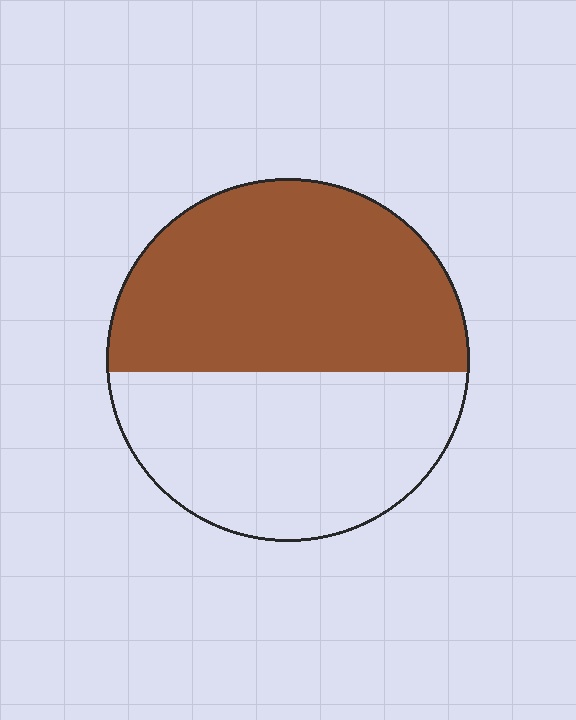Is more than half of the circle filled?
Yes.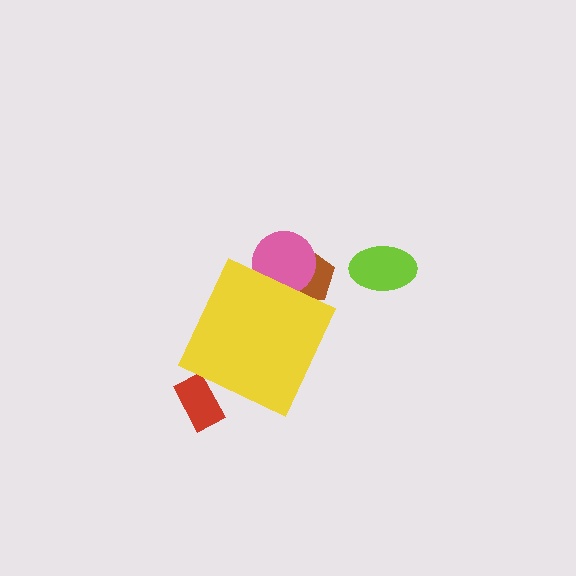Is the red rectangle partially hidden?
Yes, the red rectangle is partially hidden behind the yellow diamond.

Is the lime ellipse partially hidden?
No, the lime ellipse is fully visible.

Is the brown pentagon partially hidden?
Yes, the brown pentagon is partially hidden behind the yellow diamond.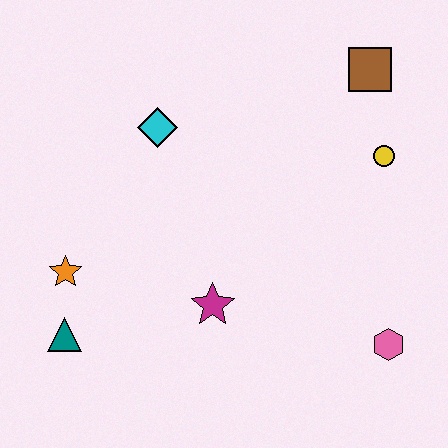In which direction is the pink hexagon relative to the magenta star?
The pink hexagon is to the right of the magenta star.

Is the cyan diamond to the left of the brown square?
Yes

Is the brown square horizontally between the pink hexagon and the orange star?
Yes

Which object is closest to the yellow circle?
The brown square is closest to the yellow circle.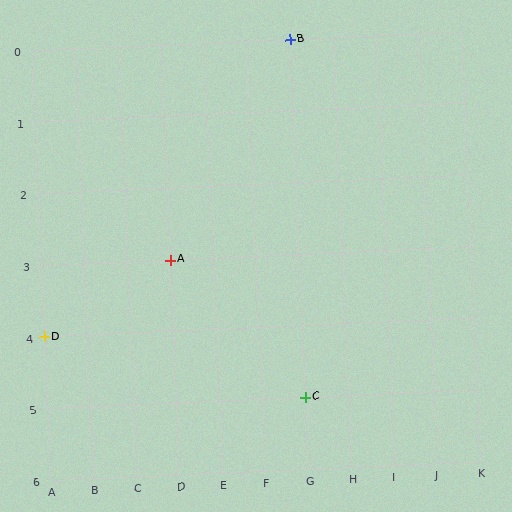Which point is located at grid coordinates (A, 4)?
Point D is at (A, 4).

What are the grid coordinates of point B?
Point B is at grid coordinates (G, 0).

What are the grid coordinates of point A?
Point A is at grid coordinates (D, 3).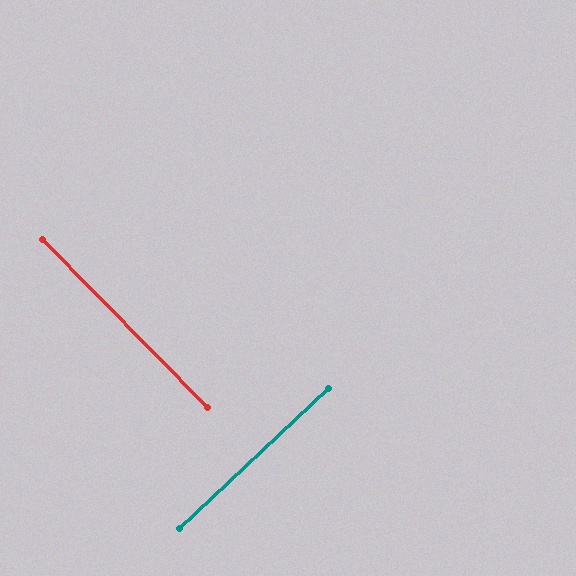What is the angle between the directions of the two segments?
Approximately 89 degrees.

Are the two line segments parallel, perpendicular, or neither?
Perpendicular — they meet at approximately 89°.